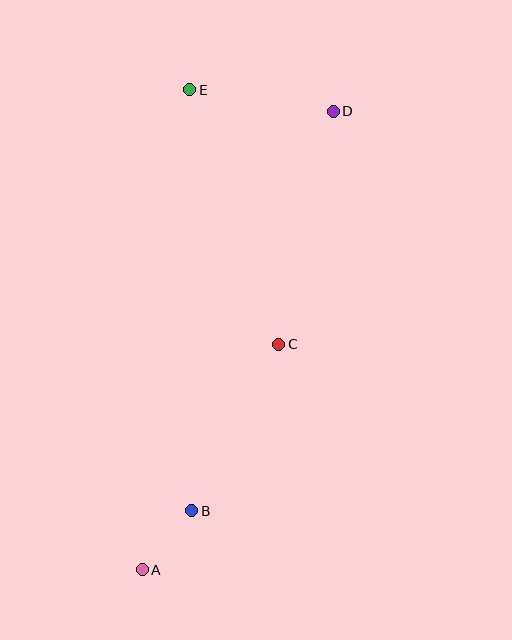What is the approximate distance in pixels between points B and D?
The distance between B and D is approximately 424 pixels.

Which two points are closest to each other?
Points A and B are closest to each other.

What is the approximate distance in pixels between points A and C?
The distance between A and C is approximately 264 pixels.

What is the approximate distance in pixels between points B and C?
The distance between B and C is approximately 188 pixels.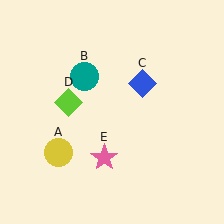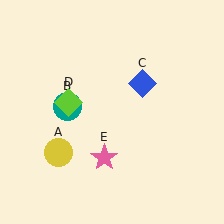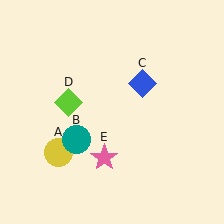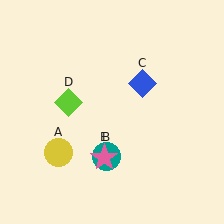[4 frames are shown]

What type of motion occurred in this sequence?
The teal circle (object B) rotated counterclockwise around the center of the scene.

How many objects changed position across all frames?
1 object changed position: teal circle (object B).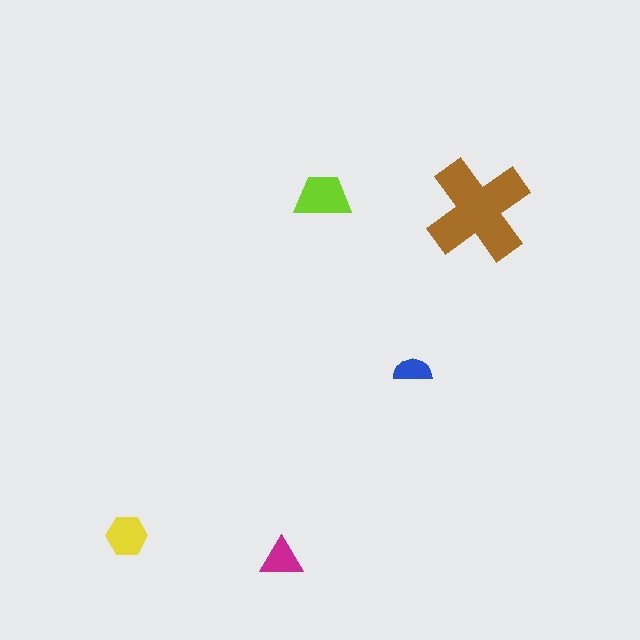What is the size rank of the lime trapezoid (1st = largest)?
2nd.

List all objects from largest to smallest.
The brown cross, the lime trapezoid, the yellow hexagon, the magenta triangle, the blue semicircle.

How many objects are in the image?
There are 5 objects in the image.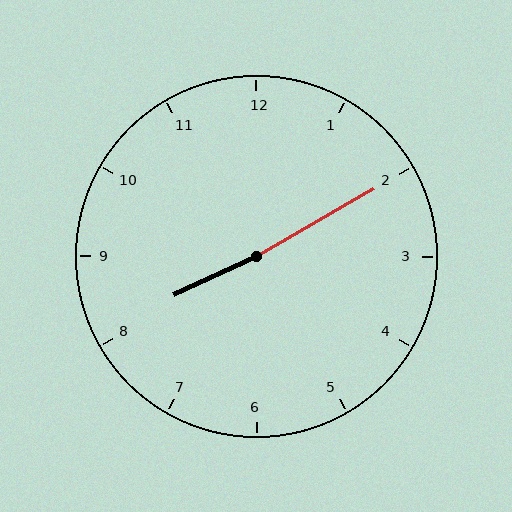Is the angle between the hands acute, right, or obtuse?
It is obtuse.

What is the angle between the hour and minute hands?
Approximately 175 degrees.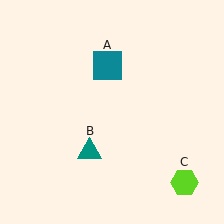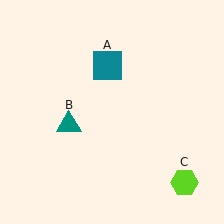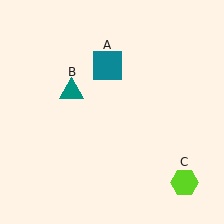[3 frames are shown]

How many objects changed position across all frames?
1 object changed position: teal triangle (object B).